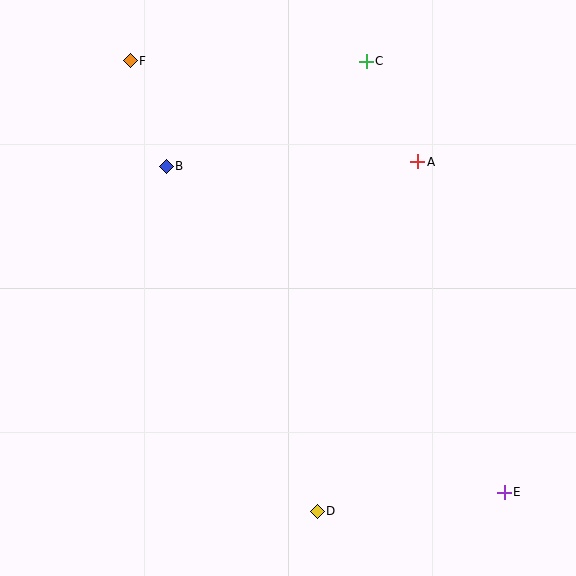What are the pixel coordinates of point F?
Point F is at (130, 61).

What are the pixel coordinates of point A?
Point A is at (418, 162).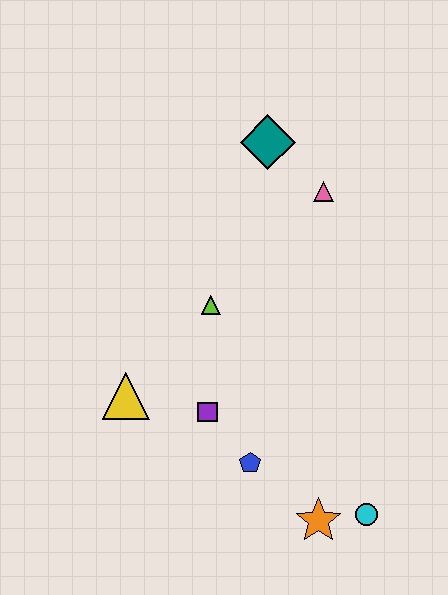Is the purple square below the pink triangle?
Yes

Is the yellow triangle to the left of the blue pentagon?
Yes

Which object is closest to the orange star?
The cyan circle is closest to the orange star.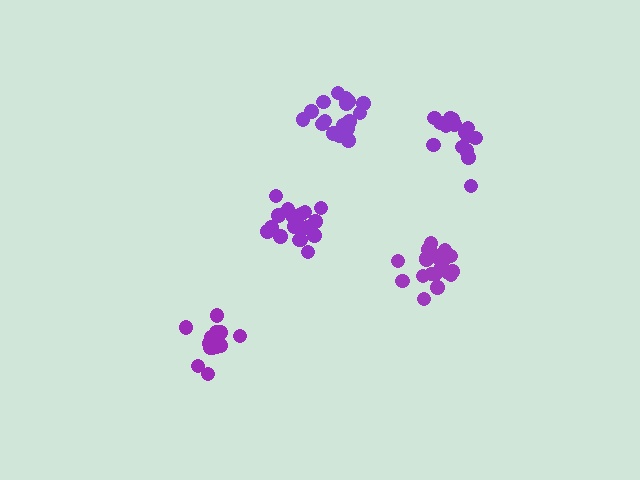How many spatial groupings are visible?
There are 5 spatial groupings.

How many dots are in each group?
Group 1: 20 dots, Group 2: 17 dots, Group 3: 14 dots, Group 4: 20 dots, Group 5: 15 dots (86 total).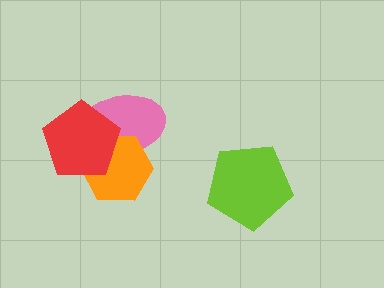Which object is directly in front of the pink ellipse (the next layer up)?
The orange hexagon is directly in front of the pink ellipse.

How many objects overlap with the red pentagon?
2 objects overlap with the red pentagon.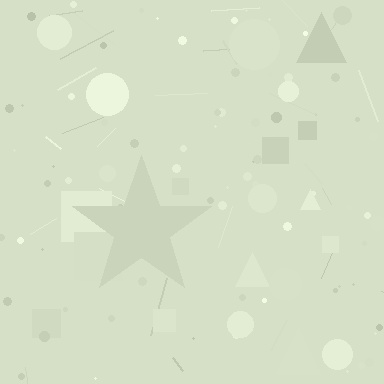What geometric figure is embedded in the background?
A star is embedded in the background.